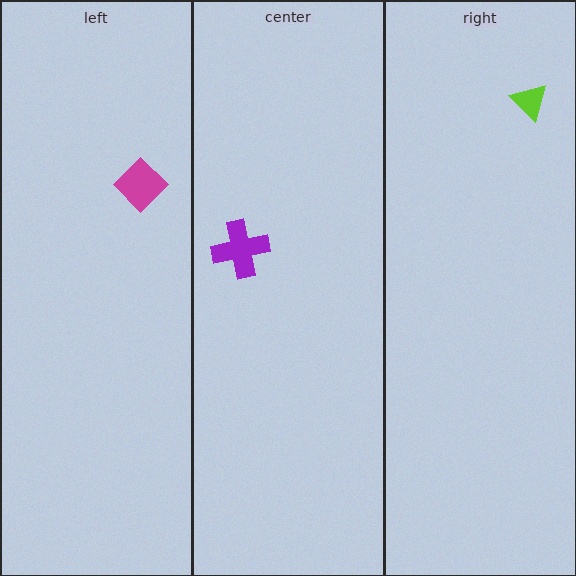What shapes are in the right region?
The lime triangle.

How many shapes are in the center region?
1.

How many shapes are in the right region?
1.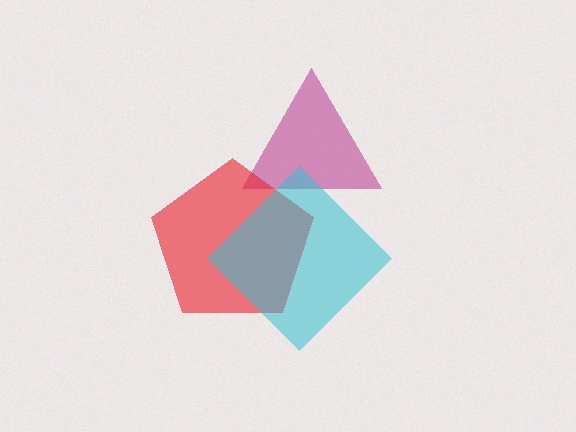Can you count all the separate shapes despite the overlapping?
Yes, there are 3 separate shapes.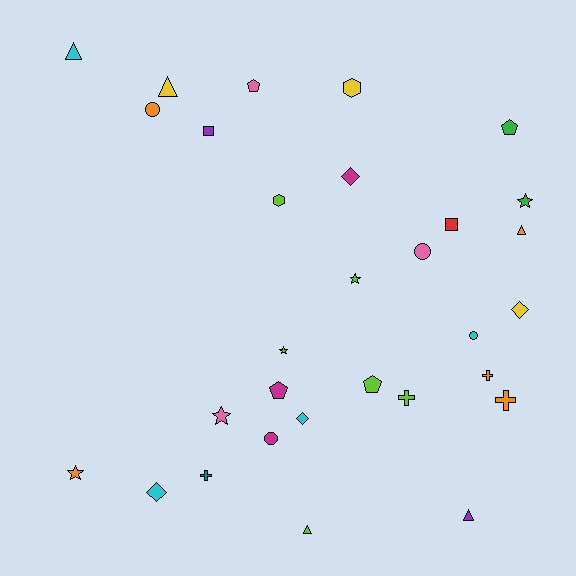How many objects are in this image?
There are 30 objects.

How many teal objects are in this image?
There is 1 teal object.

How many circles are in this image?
There are 4 circles.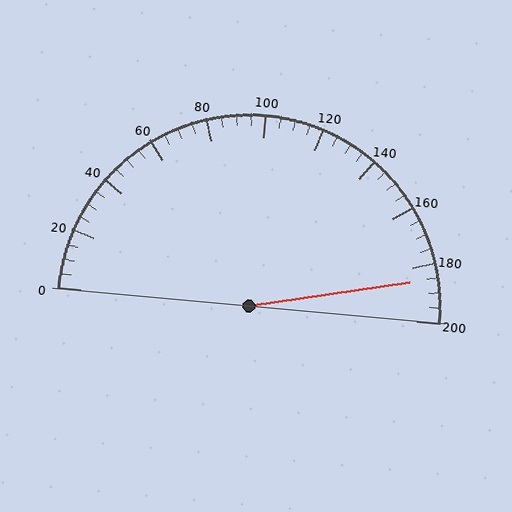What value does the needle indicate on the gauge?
The needle indicates approximately 185.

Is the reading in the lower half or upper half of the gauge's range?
The reading is in the upper half of the range (0 to 200).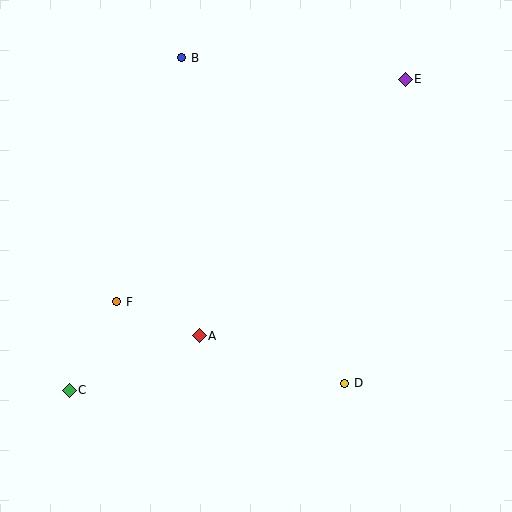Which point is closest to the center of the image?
Point A at (199, 336) is closest to the center.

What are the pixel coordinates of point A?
Point A is at (199, 336).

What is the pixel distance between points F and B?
The distance between F and B is 253 pixels.